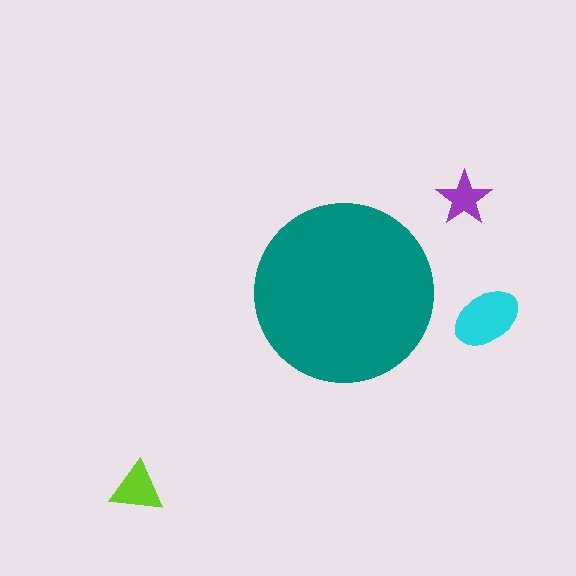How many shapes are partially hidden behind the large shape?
0 shapes are partially hidden.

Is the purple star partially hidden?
No, the purple star is fully visible.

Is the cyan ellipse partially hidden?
No, the cyan ellipse is fully visible.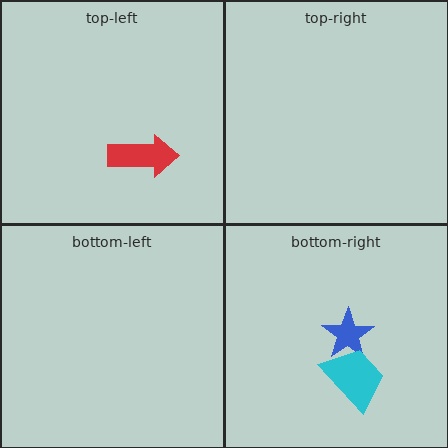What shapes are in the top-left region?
The red arrow.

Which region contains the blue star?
The bottom-right region.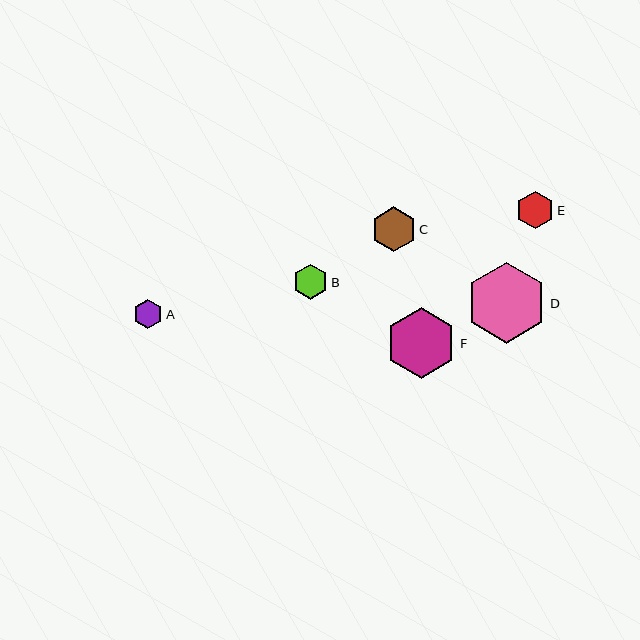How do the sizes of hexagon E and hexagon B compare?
Hexagon E and hexagon B are approximately the same size.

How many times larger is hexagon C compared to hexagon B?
Hexagon C is approximately 1.3 times the size of hexagon B.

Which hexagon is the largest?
Hexagon D is the largest with a size of approximately 81 pixels.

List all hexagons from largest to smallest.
From largest to smallest: D, F, C, E, B, A.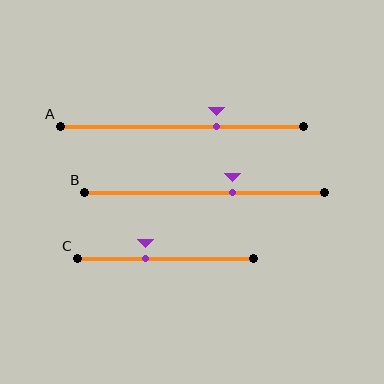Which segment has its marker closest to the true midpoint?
Segment C has its marker closest to the true midpoint.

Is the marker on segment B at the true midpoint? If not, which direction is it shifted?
No, the marker on segment B is shifted to the right by about 12% of the segment length.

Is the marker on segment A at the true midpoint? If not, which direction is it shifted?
No, the marker on segment A is shifted to the right by about 14% of the segment length.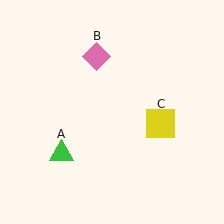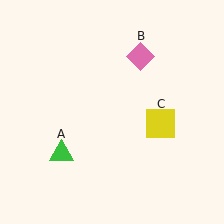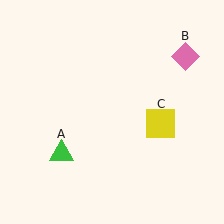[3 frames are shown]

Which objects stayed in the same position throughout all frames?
Green triangle (object A) and yellow square (object C) remained stationary.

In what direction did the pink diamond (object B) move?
The pink diamond (object B) moved right.